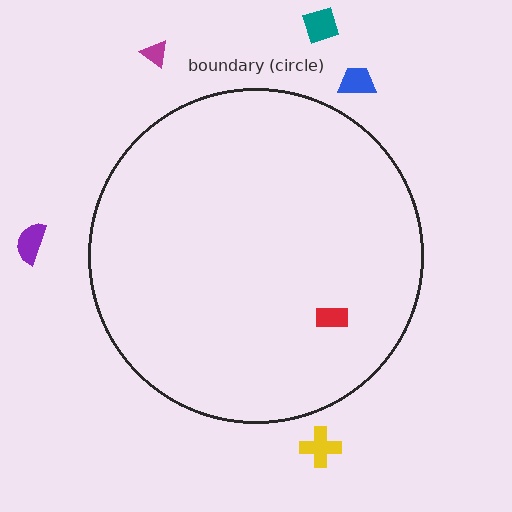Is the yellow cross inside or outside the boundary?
Outside.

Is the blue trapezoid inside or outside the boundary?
Outside.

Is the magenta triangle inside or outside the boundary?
Outside.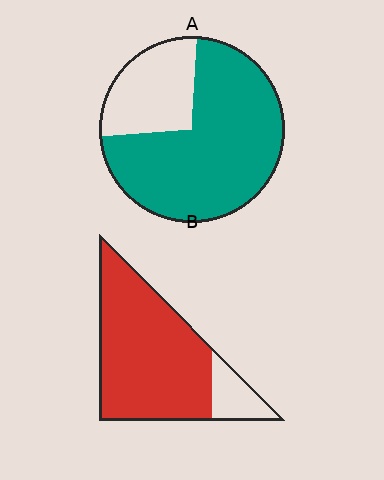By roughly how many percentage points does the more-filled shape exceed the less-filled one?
By roughly 10 percentage points (B over A).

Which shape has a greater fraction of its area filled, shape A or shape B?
Shape B.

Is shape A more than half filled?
Yes.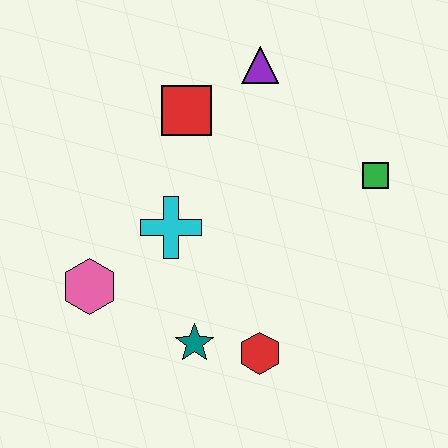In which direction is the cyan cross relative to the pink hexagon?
The cyan cross is to the right of the pink hexagon.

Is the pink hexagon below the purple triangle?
Yes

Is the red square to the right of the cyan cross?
Yes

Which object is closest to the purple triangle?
The red square is closest to the purple triangle.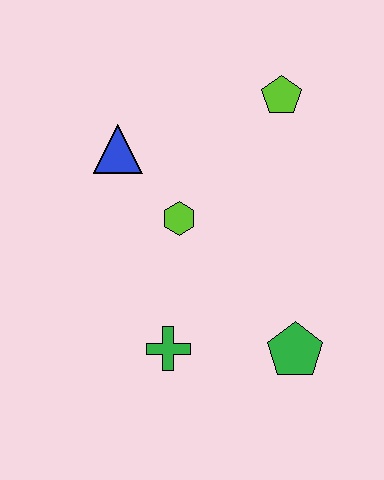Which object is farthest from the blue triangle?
The green pentagon is farthest from the blue triangle.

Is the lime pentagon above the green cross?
Yes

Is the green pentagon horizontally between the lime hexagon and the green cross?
No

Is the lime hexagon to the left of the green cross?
No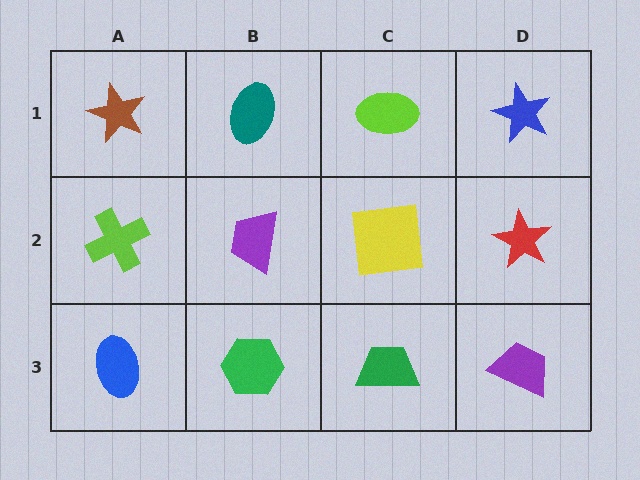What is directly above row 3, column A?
A lime cross.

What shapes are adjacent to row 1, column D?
A red star (row 2, column D), a lime ellipse (row 1, column C).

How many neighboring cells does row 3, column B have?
3.